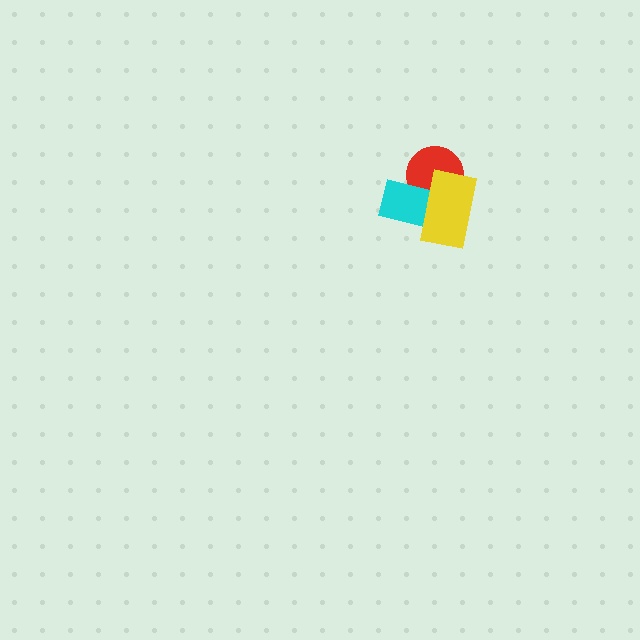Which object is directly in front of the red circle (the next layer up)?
The cyan rectangle is directly in front of the red circle.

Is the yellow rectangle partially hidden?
No, no other shape covers it.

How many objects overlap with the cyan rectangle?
2 objects overlap with the cyan rectangle.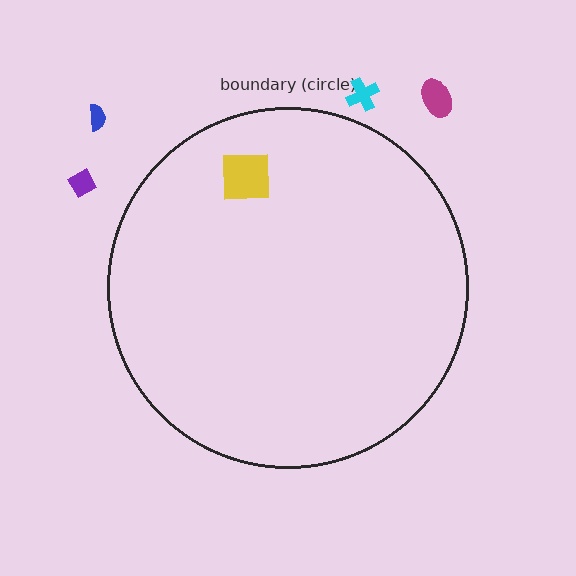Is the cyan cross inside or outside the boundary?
Outside.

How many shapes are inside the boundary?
1 inside, 4 outside.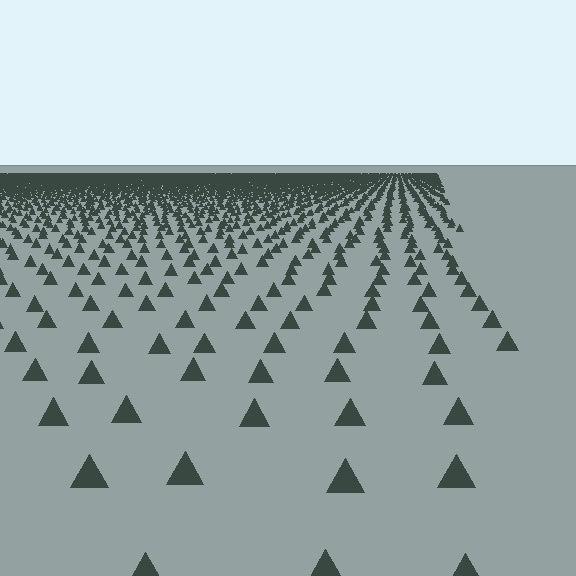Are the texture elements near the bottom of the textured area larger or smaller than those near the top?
Larger. Near the bottom, elements are closer to the viewer and appear at a bigger on-screen size.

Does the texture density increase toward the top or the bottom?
Density increases toward the top.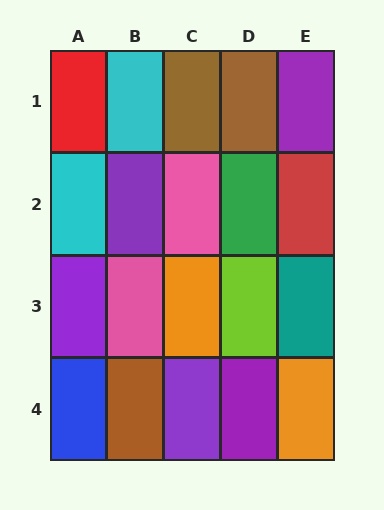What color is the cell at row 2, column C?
Pink.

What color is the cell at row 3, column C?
Orange.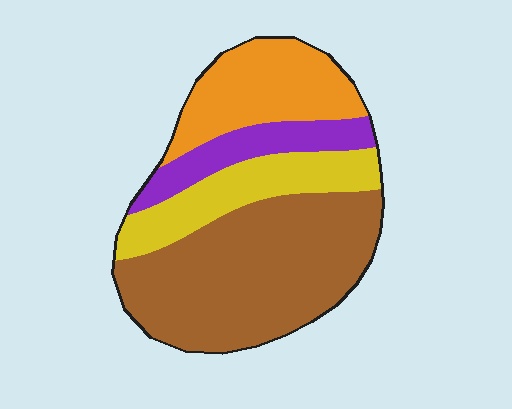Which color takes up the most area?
Brown, at roughly 45%.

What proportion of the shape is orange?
Orange takes up less than a quarter of the shape.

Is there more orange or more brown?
Brown.